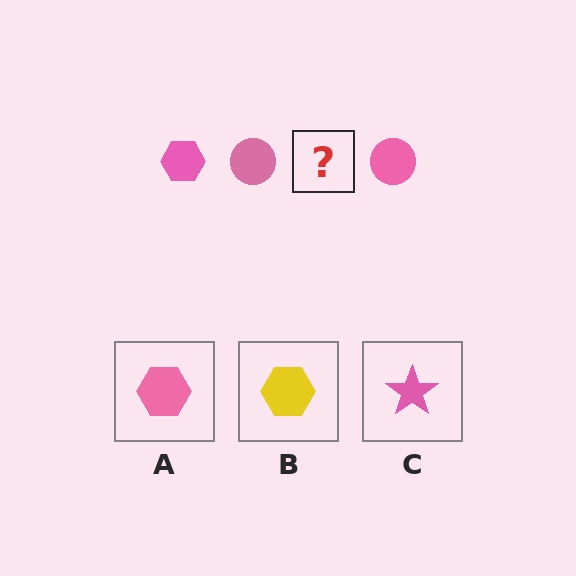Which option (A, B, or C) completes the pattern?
A.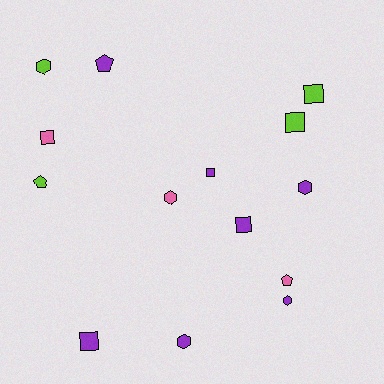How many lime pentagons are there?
There is 1 lime pentagon.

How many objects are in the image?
There are 14 objects.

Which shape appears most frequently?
Square, with 6 objects.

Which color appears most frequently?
Purple, with 7 objects.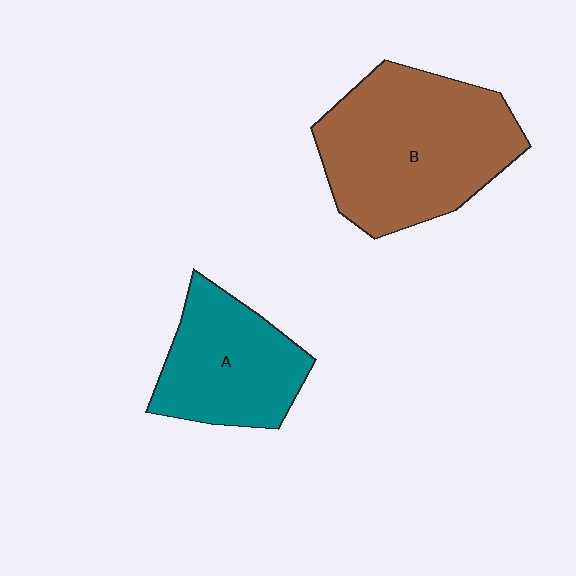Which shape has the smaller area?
Shape A (teal).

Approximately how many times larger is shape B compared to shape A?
Approximately 1.6 times.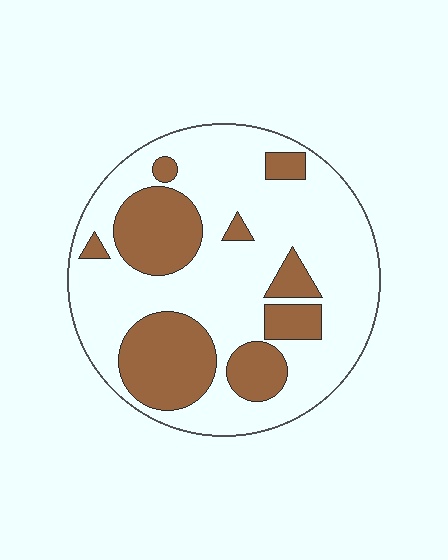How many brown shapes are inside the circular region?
9.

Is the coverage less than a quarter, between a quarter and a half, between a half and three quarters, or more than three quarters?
Between a quarter and a half.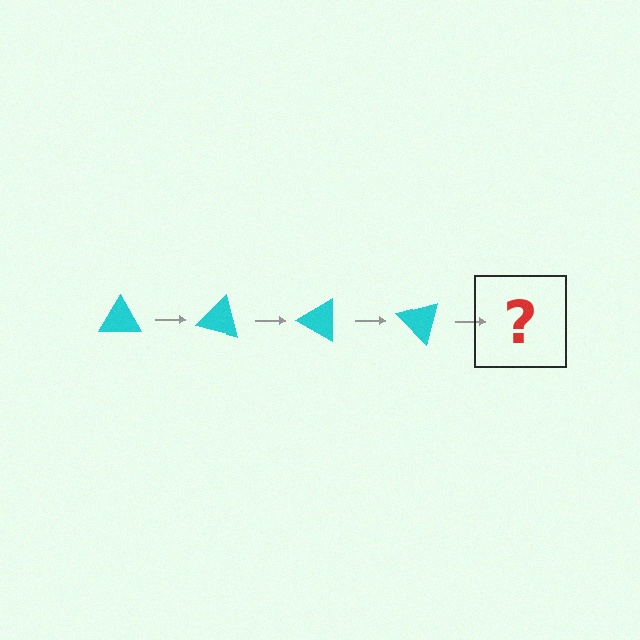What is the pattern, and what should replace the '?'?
The pattern is that the triangle rotates 15 degrees each step. The '?' should be a cyan triangle rotated 60 degrees.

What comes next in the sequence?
The next element should be a cyan triangle rotated 60 degrees.